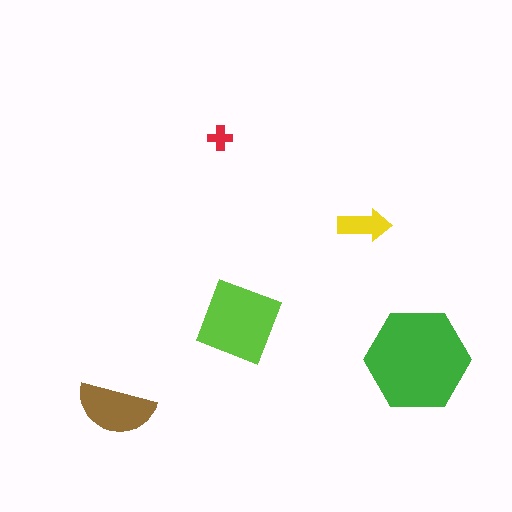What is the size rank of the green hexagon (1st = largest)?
1st.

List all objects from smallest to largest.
The red cross, the yellow arrow, the brown semicircle, the lime square, the green hexagon.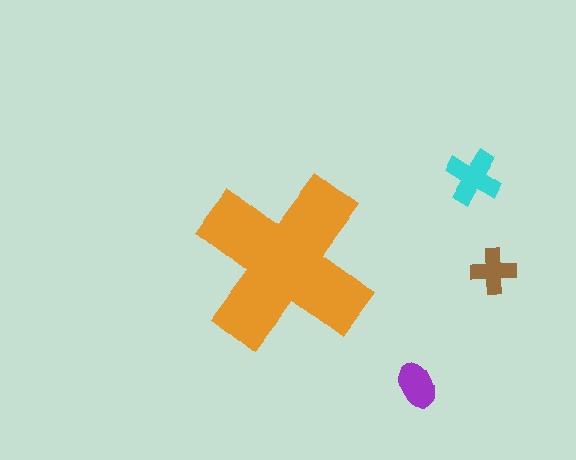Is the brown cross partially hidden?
No, the brown cross is fully visible.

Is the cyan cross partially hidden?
No, the cyan cross is fully visible.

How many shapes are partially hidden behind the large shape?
0 shapes are partially hidden.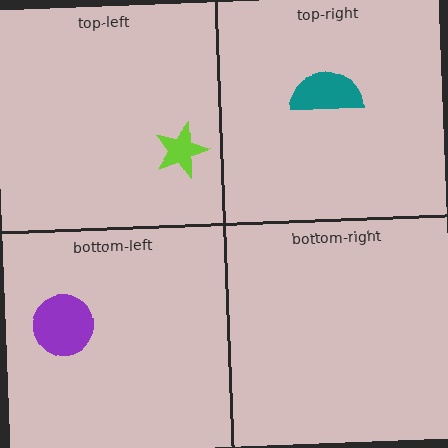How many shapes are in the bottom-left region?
1.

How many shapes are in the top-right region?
1.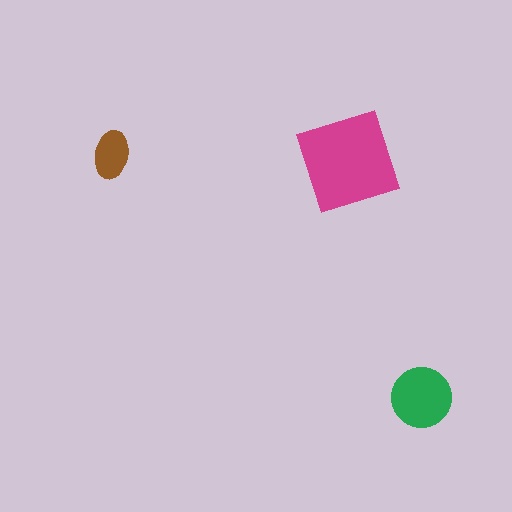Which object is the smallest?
The brown ellipse.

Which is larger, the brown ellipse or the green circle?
The green circle.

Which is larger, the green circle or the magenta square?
The magenta square.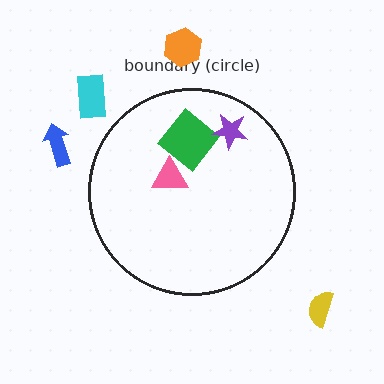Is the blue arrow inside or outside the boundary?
Outside.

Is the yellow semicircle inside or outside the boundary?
Outside.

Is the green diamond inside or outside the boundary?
Inside.